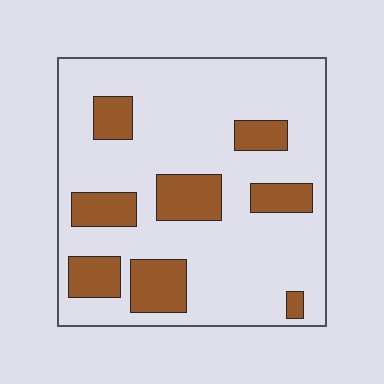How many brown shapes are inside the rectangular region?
8.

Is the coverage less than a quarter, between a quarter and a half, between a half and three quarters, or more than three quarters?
Less than a quarter.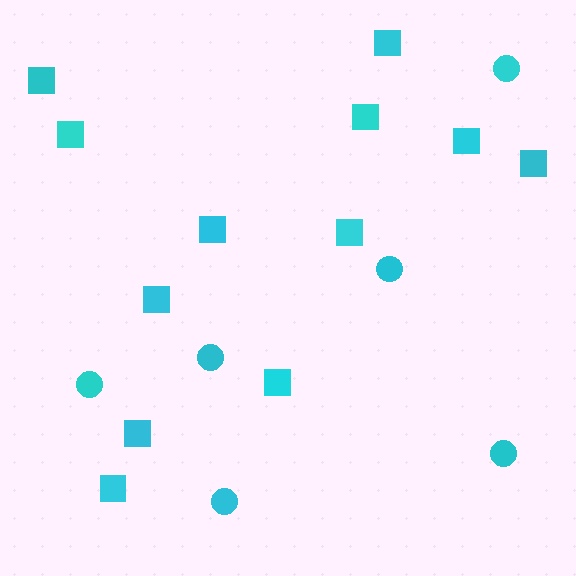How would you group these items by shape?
There are 2 groups: one group of circles (6) and one group of squares (12).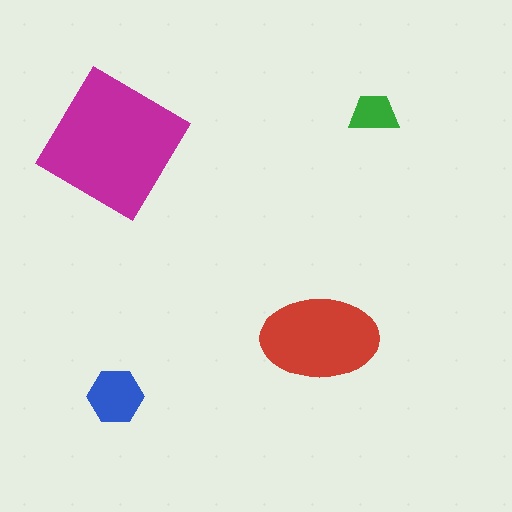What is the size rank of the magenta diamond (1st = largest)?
1st.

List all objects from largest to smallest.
The magenta diamond, the red ellipse, the blue hexagon, the green trapezoid.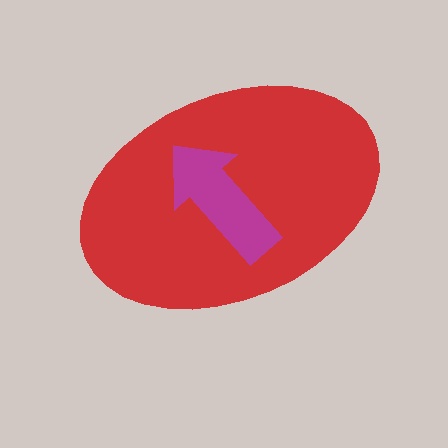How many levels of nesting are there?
2.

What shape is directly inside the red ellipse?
The magenta arrow.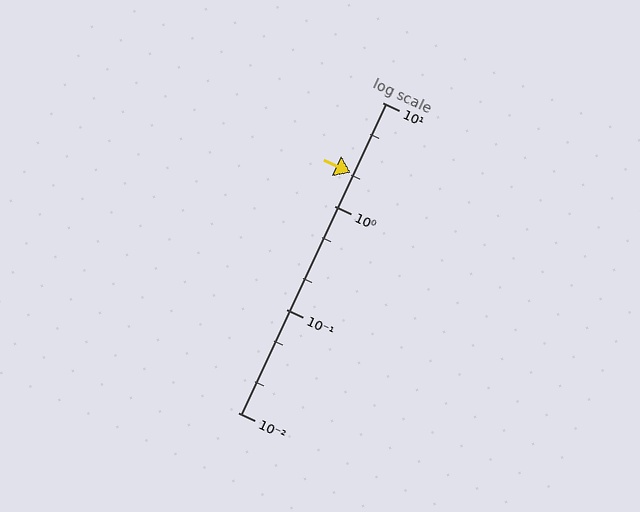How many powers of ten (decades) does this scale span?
The scale spans 3 decades, from 0.01 to 10.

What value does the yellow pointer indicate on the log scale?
The pointer indicates approximately 2.1.